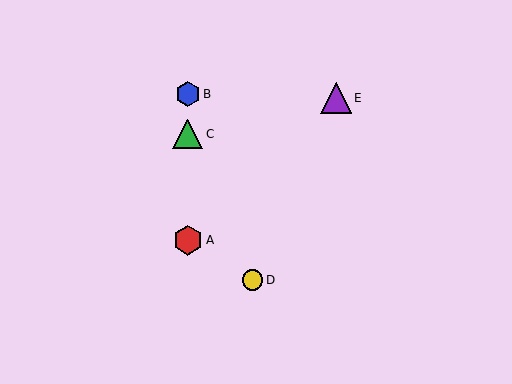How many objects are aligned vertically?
3 objects (A, B, C) are aligned vertically.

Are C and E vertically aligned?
No, C is at x≈188 and E is at x≈336.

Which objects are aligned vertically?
Objects A, B, C are aligned vertically.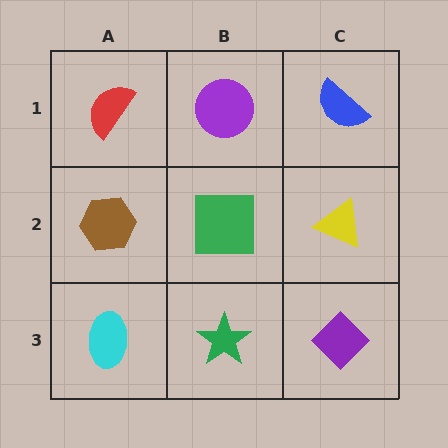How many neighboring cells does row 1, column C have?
2.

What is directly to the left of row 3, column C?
A green star.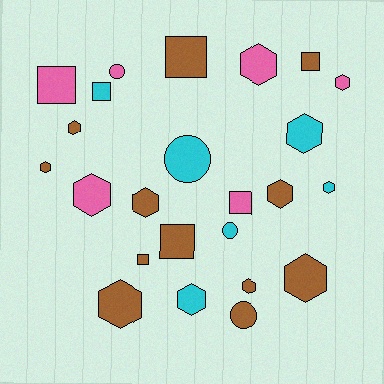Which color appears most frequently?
Brown, with 12 objects.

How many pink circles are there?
There is 1 pink circle.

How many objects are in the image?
There are 24 objects.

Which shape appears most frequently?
Hexagon, with 13 objects.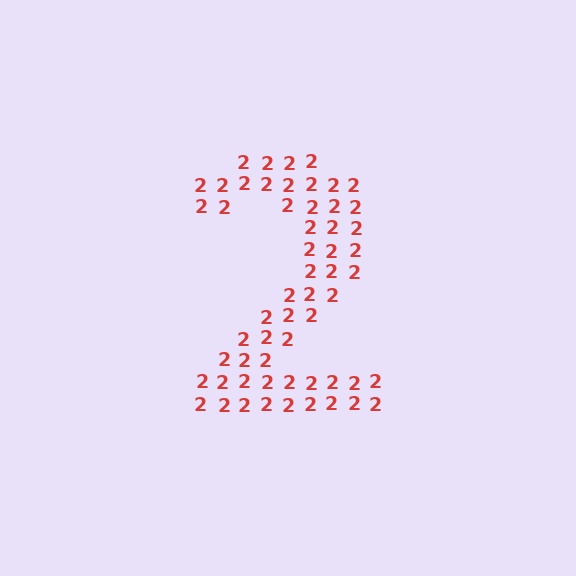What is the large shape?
The large shape is the digit 2.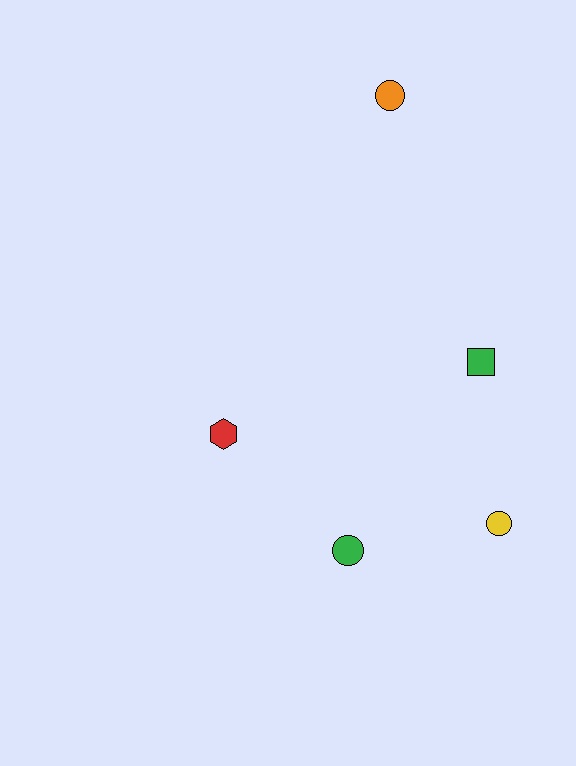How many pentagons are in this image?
There are no pentagons.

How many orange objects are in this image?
There is 1 orange object.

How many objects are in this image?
There are 5 objects.